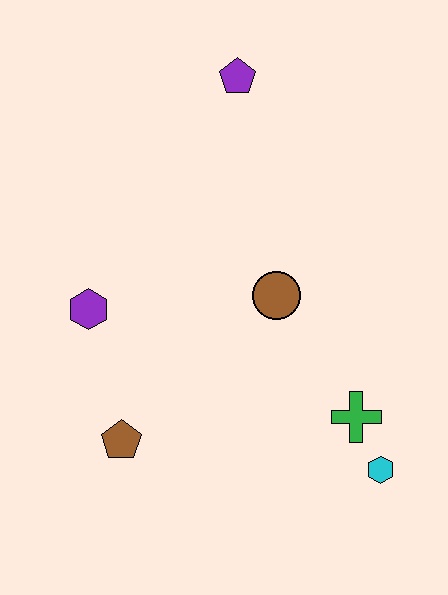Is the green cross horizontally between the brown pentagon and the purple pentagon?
No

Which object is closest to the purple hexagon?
The brown pentagon is closest to the purple hexagon.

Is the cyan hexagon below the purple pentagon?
Yes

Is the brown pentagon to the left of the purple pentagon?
Yes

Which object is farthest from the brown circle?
The purple pentagon is farthest from the brown circle.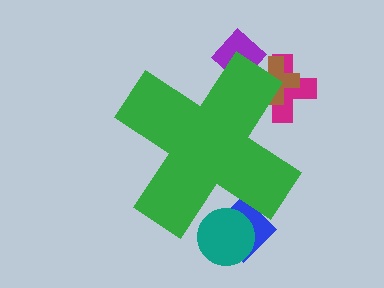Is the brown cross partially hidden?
Yes, the brown cross is partially hidden behind the green cross.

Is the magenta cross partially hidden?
Yes, the magenta cross is partially hidden behind the green cross.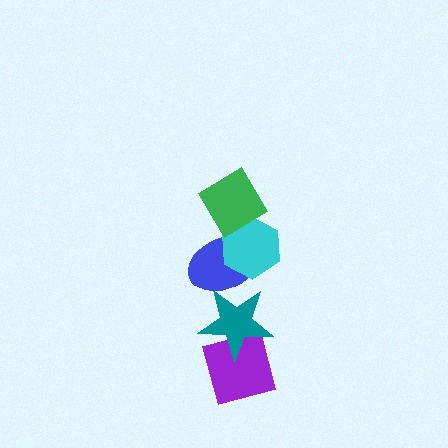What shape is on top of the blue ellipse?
The cyan hexagon is on top of the blue ellipse.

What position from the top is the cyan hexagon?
The cyan hexagon is 2nd from the top.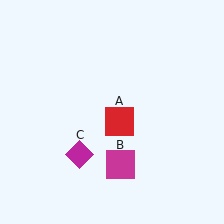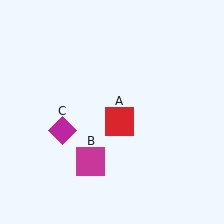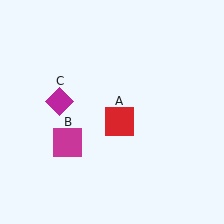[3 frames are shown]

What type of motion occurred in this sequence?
The magenta square (object B), magenta diamond (object C) rotated clockwise around the center of the scene.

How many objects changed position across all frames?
2 objects changed position: magenta square (object B), magenta diamond (object C).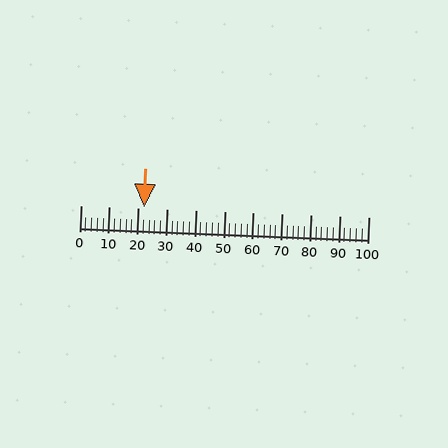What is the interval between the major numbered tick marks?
The major tick marks are spaced 10 units apart.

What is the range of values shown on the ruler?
The ruler shows values from 0 to 100.